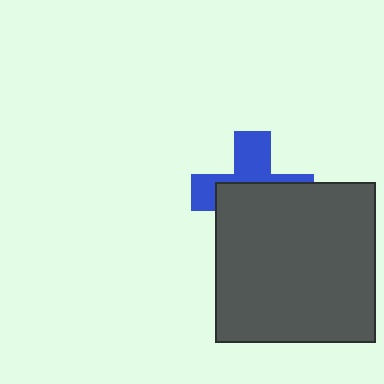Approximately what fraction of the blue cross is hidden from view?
Roughly 58% of the blue cross is hidden behind the dark gray square.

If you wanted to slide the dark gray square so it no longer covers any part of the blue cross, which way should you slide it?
Slide it down — that is the most direct way to separate the two shapes.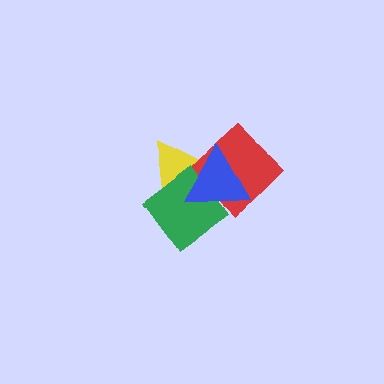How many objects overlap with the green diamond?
3 objects overlap with the green diamond.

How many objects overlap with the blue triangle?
3 objects overlap with the blue triangle.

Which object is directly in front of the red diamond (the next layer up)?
The green diamond is directly in front of the red diamond.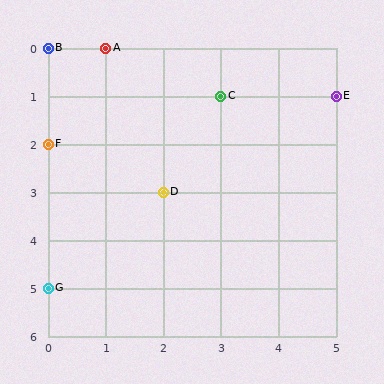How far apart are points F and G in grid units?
Points F and G are 3 rows apart.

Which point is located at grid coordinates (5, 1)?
Point E is at (5, 1).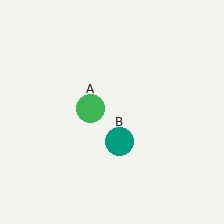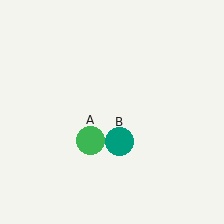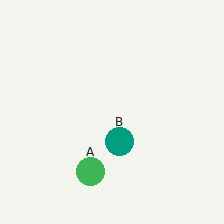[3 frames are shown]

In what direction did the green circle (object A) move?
The green circle (object A) moved down.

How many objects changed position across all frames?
1 object changed position: green circle (object A).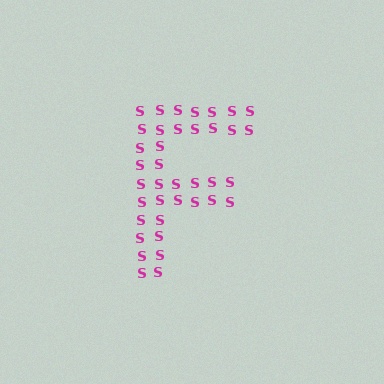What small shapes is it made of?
It is made of small letter S's.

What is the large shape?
The large shape is the letter F.